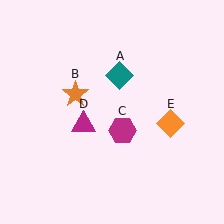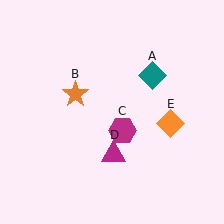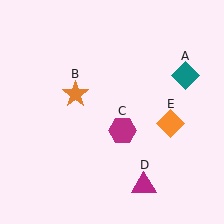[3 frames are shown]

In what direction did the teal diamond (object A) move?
The teal diamond (object A) moved right.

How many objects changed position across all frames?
2 objects changed position: teal diamond (object A), magenta triangle (object D).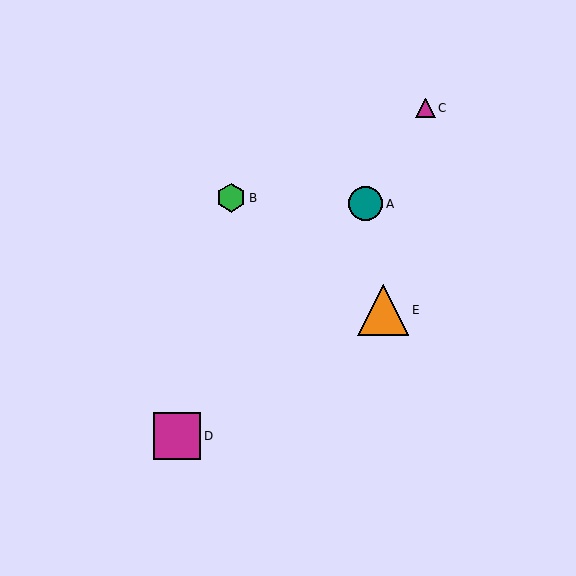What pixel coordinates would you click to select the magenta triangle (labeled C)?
Click at (426, 108) to select the magenta triangle C.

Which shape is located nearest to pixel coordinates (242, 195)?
The green hexagon (labeled B) at (231, 198) is nearest to that location.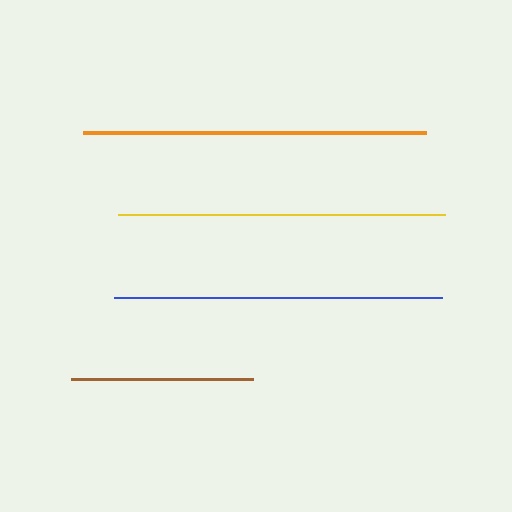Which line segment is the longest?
The orange line is the longest at approximately 342 pixels.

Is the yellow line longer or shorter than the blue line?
The yellow line is longer than the blue line.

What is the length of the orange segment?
The orange segment is approximately 342 pixels long.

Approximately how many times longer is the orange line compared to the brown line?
The orange line is approximately 1.9 times the length of the brown line.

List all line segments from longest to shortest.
From longest to shortest: orange, yellow, blue, brown.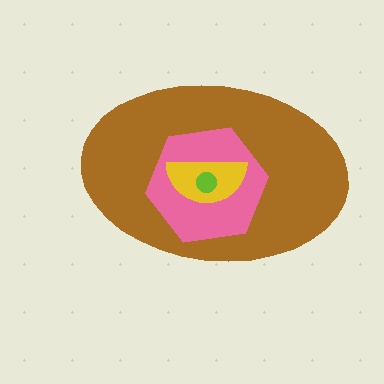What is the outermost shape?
The brown ellipse.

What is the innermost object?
The lime circle.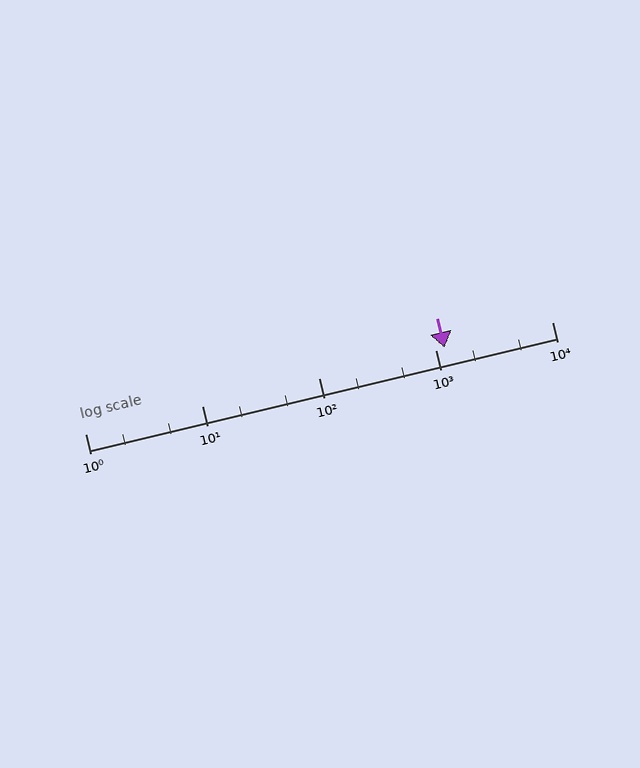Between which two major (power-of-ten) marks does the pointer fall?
The pointer is between 1000 and 10000.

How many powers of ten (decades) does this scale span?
The scale spans 4 decades, from 1 to 10000.